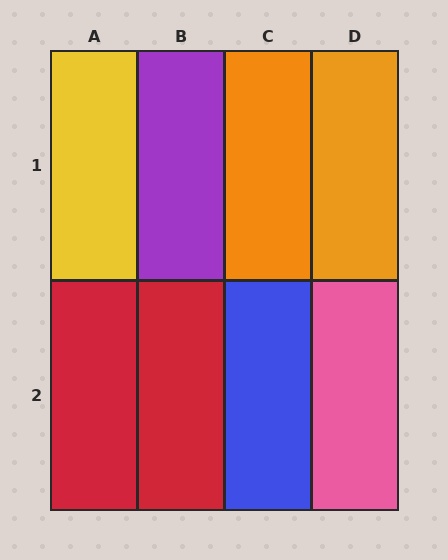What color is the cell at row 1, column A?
Yellow.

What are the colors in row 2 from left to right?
Red, red, blue, pink.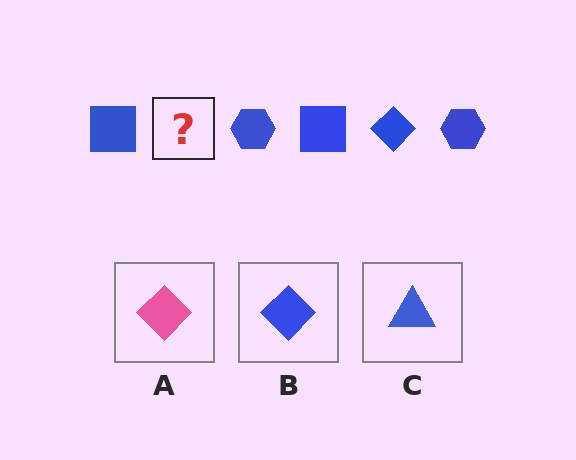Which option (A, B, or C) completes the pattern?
B.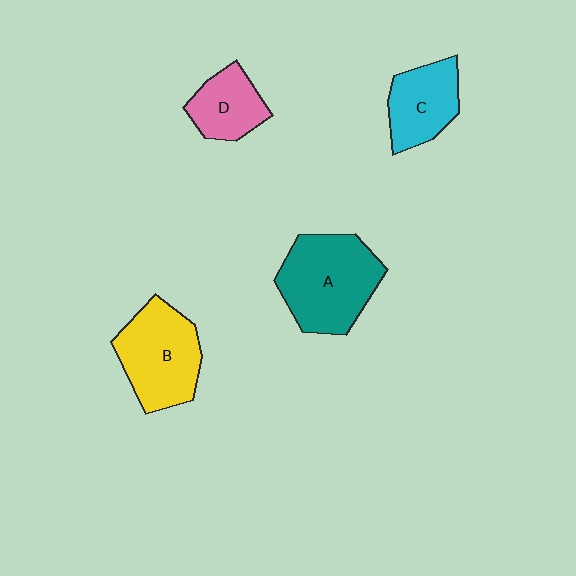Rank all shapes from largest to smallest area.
From largest to smallest: A (teal), B (yellow), C (cyan), D (pink).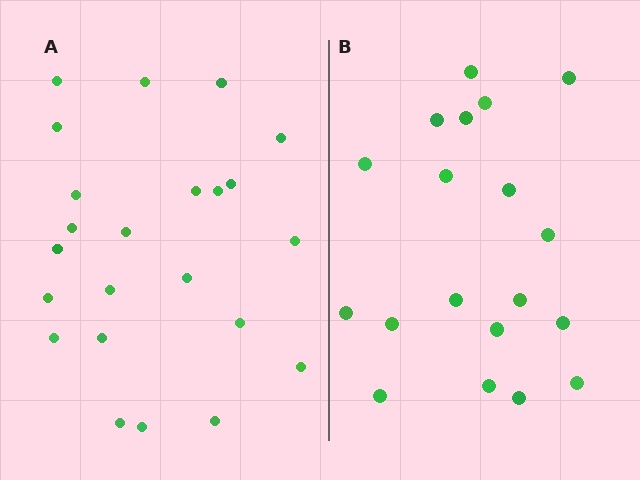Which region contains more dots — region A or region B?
Region A (the left region) has more dots.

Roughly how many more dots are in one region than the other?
Region A has about 4 more dots than region B.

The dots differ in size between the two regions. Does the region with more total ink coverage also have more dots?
No. Region B has more total ink coverage because its dots are larger, but region A actually contains more individual dots. Total area can be misleading — the number of items is what matters here.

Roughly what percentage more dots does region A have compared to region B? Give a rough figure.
About 20% more.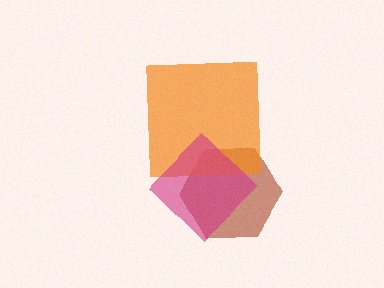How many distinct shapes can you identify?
There are 3 distinct shapes: a brown hexagon, an orange square, a magenta diamond.